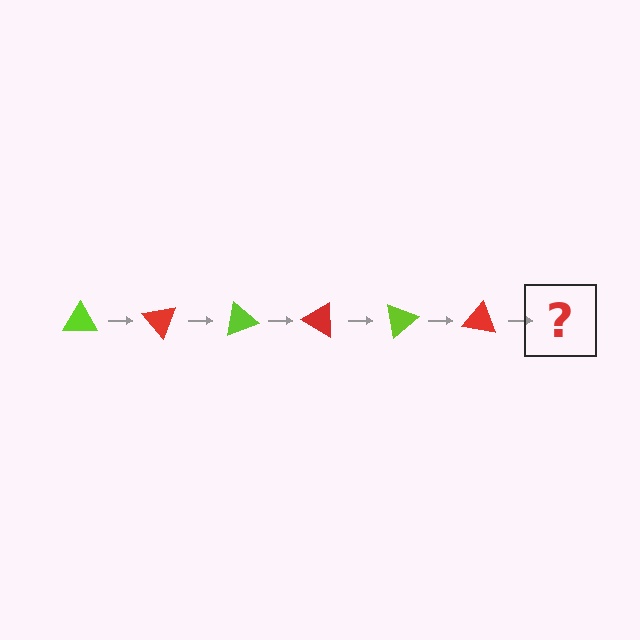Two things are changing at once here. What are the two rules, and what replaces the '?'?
The two rules are that it rotates 50 degrees each step and the color cycles through lime and red. The '?' should be a lime triangle, rotated 300 degrees from the start.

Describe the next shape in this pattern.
It should be a lime triangle, rotated 300 degrees from the start.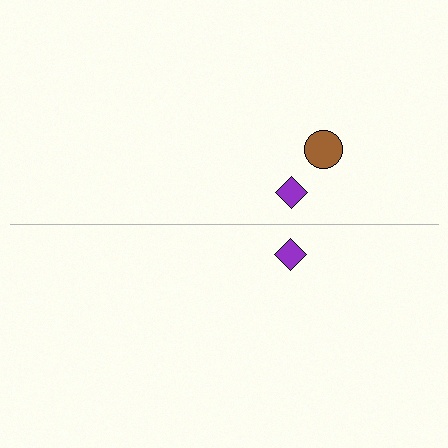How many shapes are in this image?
There are 3 shapes in this image.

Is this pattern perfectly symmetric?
No, the pattern is not perfectly symmetric. A brown circle is missing from the bottom side.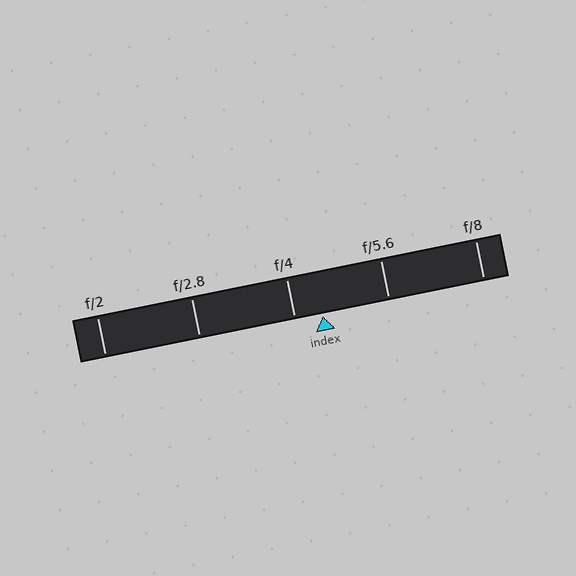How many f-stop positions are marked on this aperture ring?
There are 5 f-stop positions marked.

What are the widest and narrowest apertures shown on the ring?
The widest aperture shown is f/2 and the narrowest is f/8.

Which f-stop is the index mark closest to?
The index mark is closest to f/4.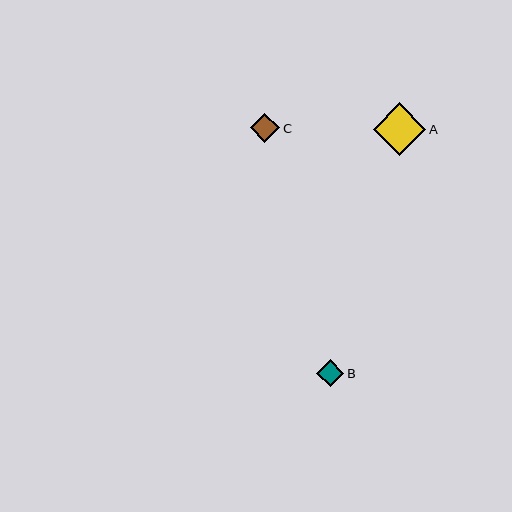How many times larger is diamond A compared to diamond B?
Diamond A is approximately 1.9 times the size of diamond B.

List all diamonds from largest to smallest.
From largest to smallest: A, C, B.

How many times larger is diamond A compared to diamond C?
Diamond A is approximately 1.8 times the size of diamond C.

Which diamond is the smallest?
Diamond B is the smallest with a size of approximately 27 pixels.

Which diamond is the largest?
Diamond A is the largest with a size of approximately 53 pixels.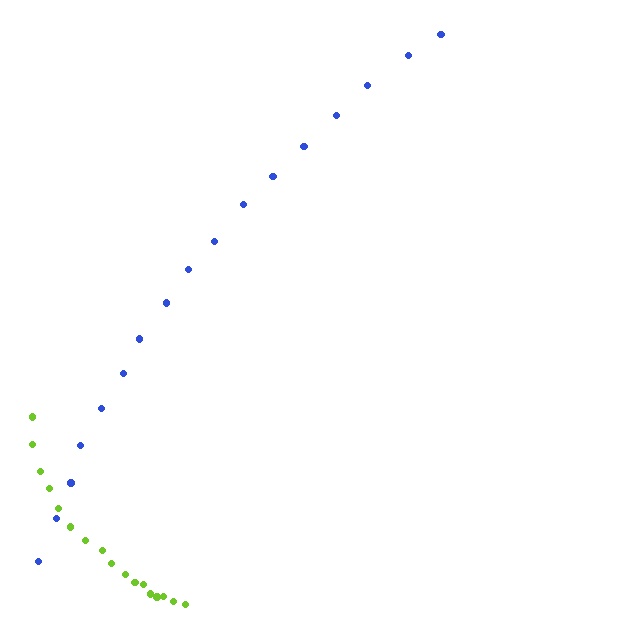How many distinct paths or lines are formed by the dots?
There are 2 distinct paths.